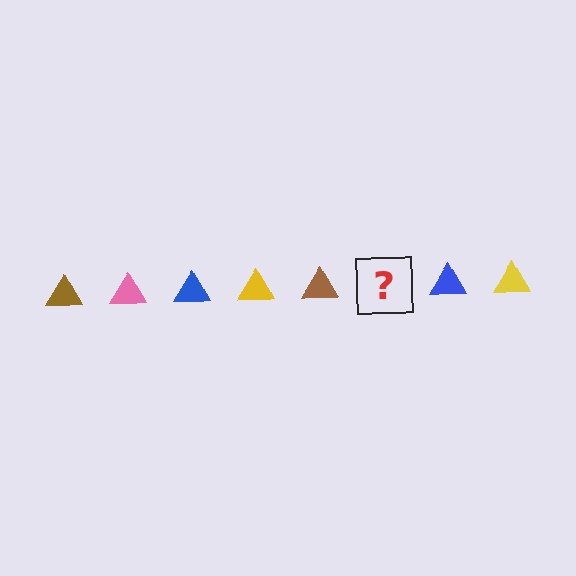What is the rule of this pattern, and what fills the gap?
The rule is that the pattern cycles through brown, pink, blue, yellow triangles. The gap should be filled with a pink triangle.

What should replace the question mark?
The question mark should be replaced with a pink triangle.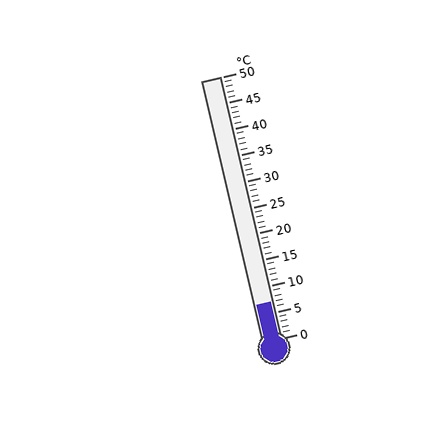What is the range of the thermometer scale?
The thermometer scale ranges from 0°C to 50°C.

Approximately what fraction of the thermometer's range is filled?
The thermometer is filled to approximately 15% of its range.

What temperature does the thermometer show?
The thermometer shows approximately 7°C.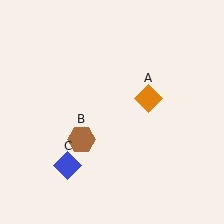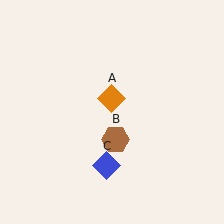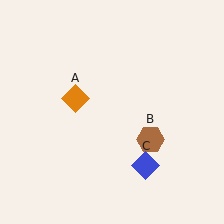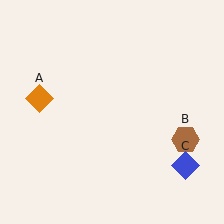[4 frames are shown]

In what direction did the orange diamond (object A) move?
The orange diamond (object A) moved left.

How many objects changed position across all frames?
3 objects changed position: orange diamond (object A), brown hexagon (object B), blue diamond (object C).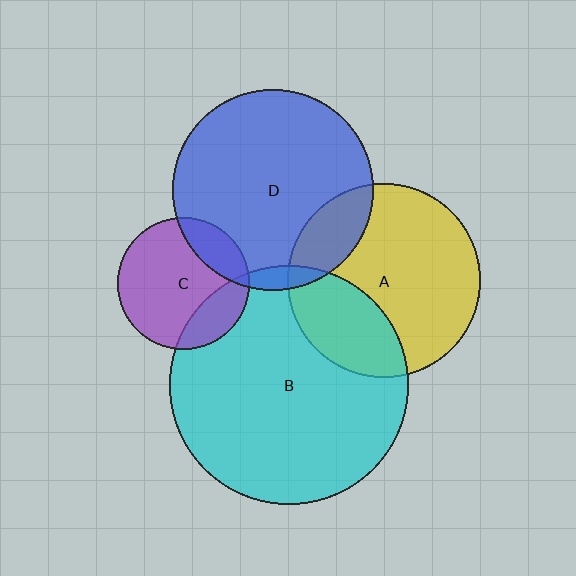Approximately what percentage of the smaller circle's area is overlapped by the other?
Approximately 30%.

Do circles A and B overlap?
Yes.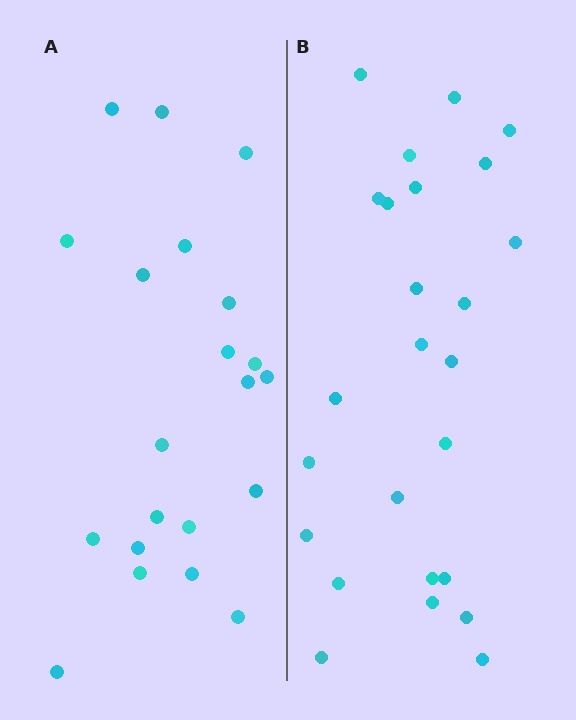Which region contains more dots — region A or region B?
Region B (the right region) has more dots.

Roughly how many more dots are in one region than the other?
Region B has about 4 more dots than region A.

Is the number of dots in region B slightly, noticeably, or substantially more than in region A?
Region B has only slightly more — the two regions are fairly close. The ratio is roughly 1.2 to 1.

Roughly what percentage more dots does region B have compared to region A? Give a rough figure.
About 20% more.